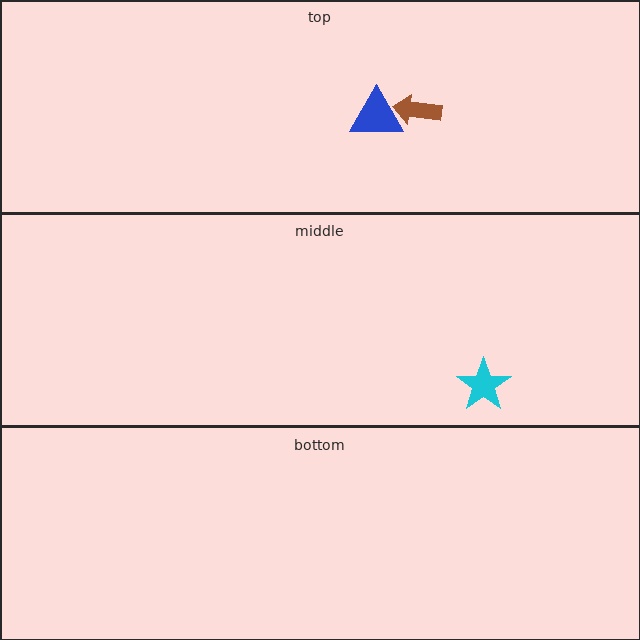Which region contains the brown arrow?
The top region.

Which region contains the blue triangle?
The top region.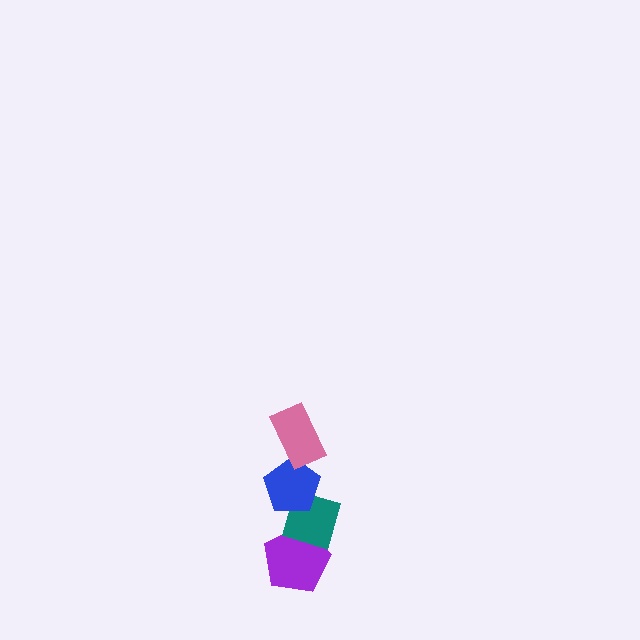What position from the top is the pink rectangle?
The pink rectangle is 1st from the top.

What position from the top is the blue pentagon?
The blue pentagon is 2nd from the top.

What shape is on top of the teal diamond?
The blue pentagon is on top of the teal diamond.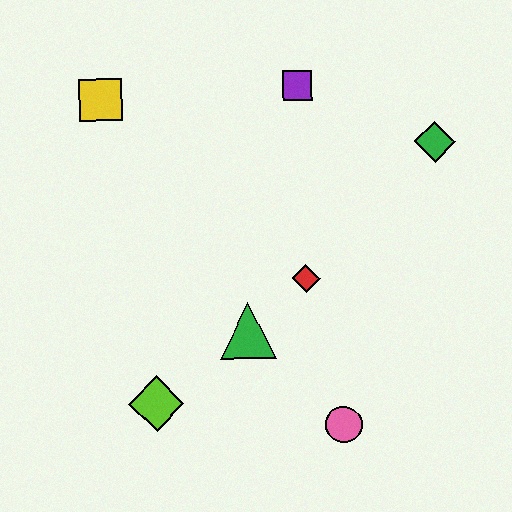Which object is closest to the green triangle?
The red diamond is closest to the green triangle.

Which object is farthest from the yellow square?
The pink circle is farthest from the yellow square.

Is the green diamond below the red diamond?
No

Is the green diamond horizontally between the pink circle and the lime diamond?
No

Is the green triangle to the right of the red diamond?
No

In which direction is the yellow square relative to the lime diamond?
The yellow square is above the lime diamond.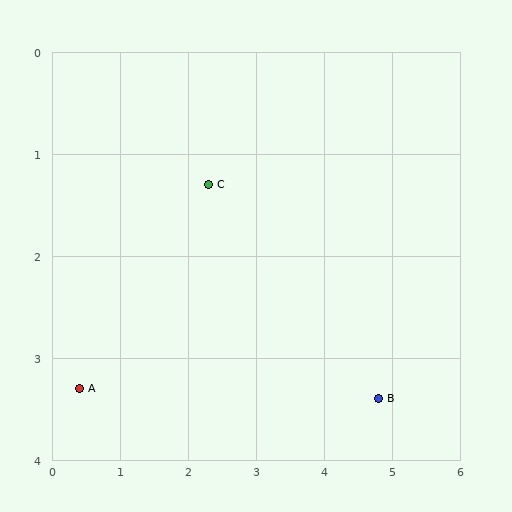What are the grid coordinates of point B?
Point B is at approximately (4.8, 3.4).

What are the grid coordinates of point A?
Point A is at approximately (0.4, 3.3).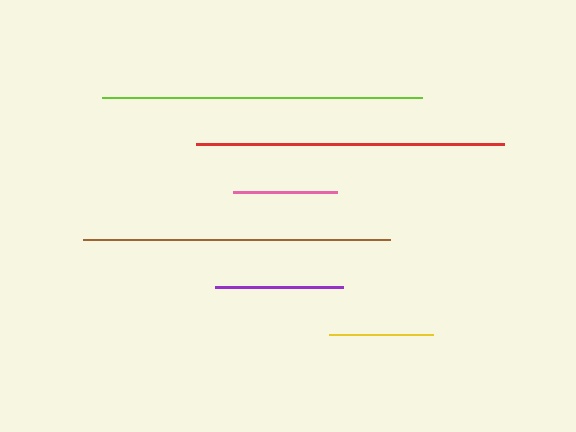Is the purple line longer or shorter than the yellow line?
The purple line is longer than the yellow line.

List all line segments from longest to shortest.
From longest to shortest: lime, red, brown, purple, pink, yellow.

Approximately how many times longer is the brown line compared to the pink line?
The brown line is approximately 3.0 times the length of the pink line.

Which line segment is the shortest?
The yellow line is the shortest at approximately 103 pixels.